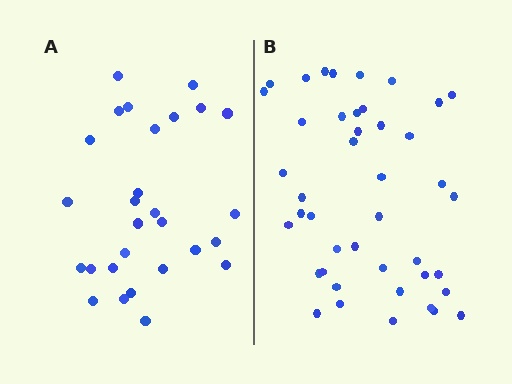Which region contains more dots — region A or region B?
Region B (the right region) has more dots.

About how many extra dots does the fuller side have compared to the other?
Region B has approximately 15 more dots than region A.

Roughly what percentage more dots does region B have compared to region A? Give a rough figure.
About 55% more.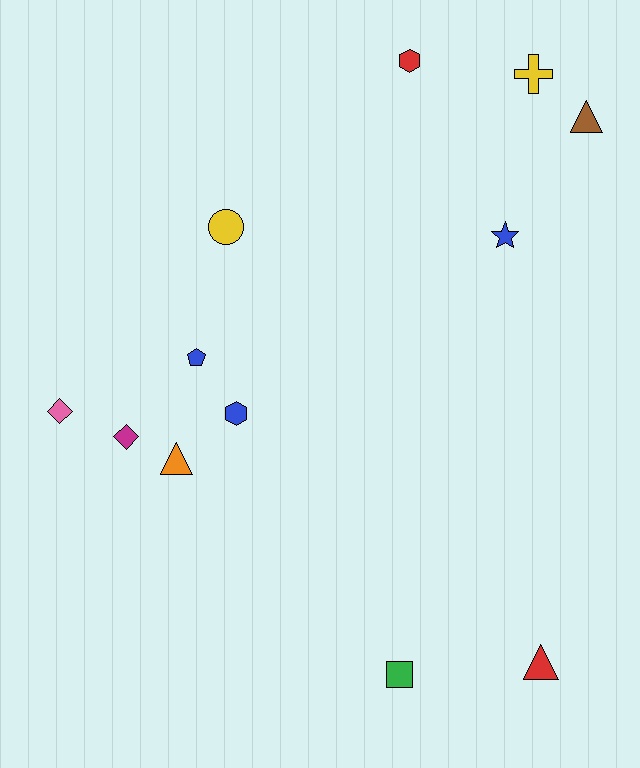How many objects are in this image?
There are 12 objects.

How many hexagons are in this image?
There are 2 hexagons.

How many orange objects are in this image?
There is 1 orange object.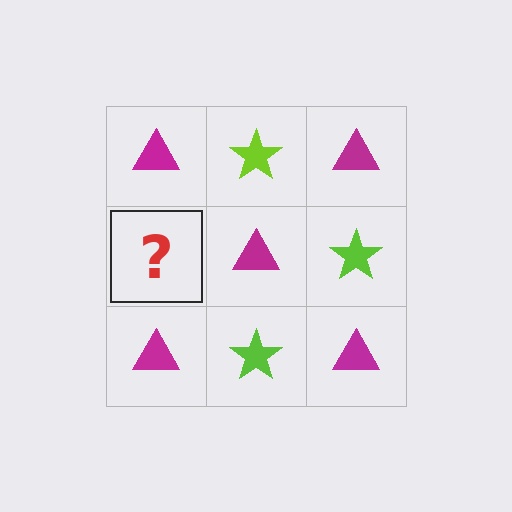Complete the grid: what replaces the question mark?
The question mark should be replaced with a lime star.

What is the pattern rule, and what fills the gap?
The rule is that it alternates magenta triangle and lime star in a checkerboard pattern. The gap should be filled with a lime star.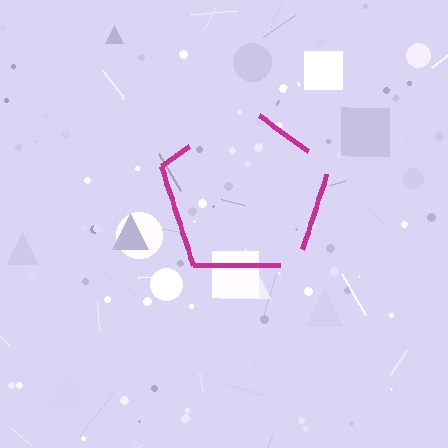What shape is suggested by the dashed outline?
The dashed outline suggests a pentagon.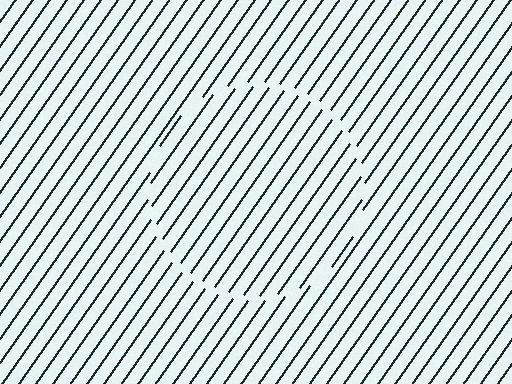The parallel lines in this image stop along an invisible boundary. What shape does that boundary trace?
An illusory circle. The interior of the shape contains the same grating, shifted by half a period — the contour is defined by the phase discontinuity where line-ends from the inner and outer gratings abut.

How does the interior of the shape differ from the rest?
The interior of the shape contains the same grating, shifted by half a period — the contour is defined by the phase discontinuity where line-ends from the inner and outer gratings abut.